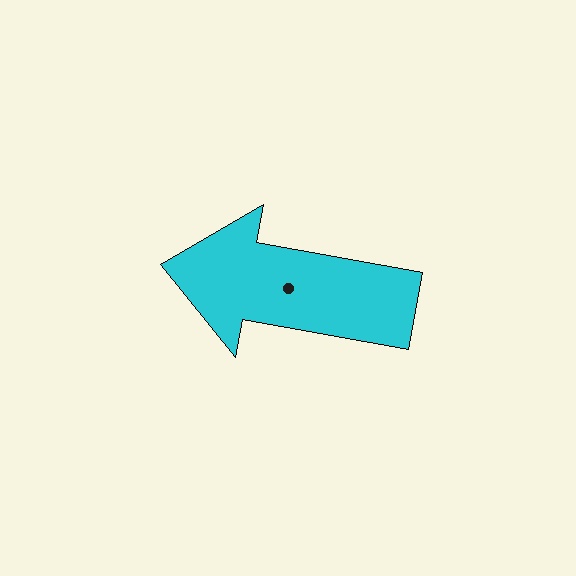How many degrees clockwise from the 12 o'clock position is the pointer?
Approximately 280 degrees.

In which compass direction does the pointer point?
West.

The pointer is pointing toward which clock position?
Roughly 9 o'clock.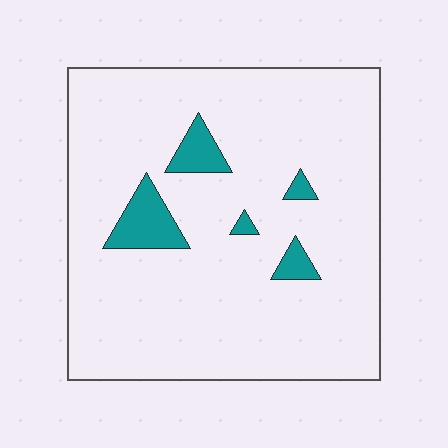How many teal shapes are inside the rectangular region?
5.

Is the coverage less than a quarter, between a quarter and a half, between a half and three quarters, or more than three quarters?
Less than a quarter.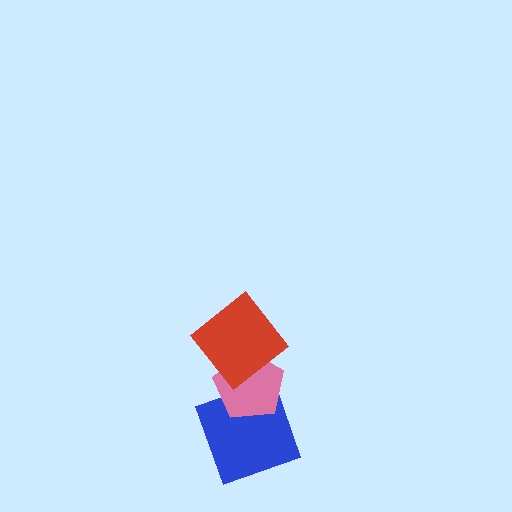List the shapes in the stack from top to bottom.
From top to bottom: the red diamond, the pink pentagon, the blue square.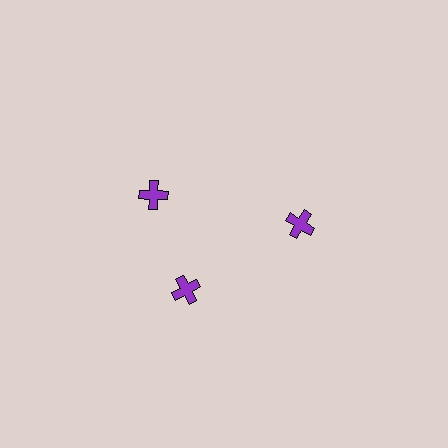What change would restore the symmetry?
The symmetry would be restored by rotating it back into even spacing with its neighbors so that all 3 crosses sit at equal angles and equal distance from the center.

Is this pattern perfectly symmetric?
No. The 3 purple crosses are arranged in a ring, but one element near the 11 o'clock position is rotated out of alignment along the ring, breaking the 3-fold rotational symmetry.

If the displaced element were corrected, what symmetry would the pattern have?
It would have 3-fold rotational symmetry — the pattern would map onto itself every 120 degrees.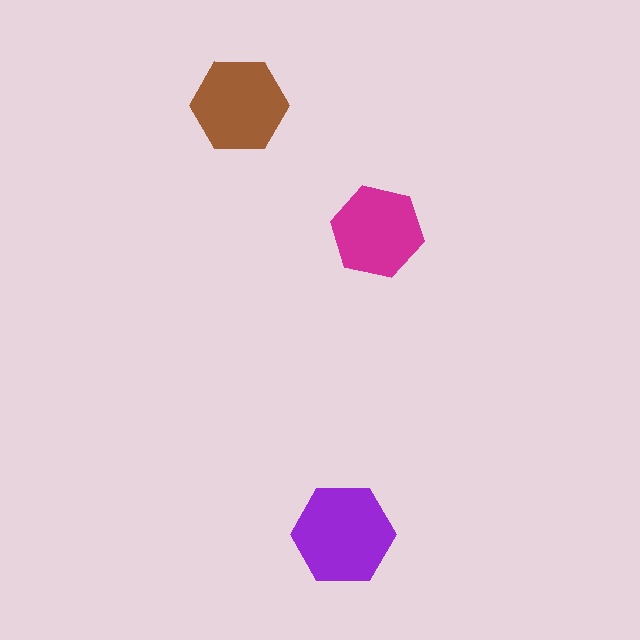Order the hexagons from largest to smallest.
the purple one, the brown one, the magenta one.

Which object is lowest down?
The purple hexagon is bottommost.